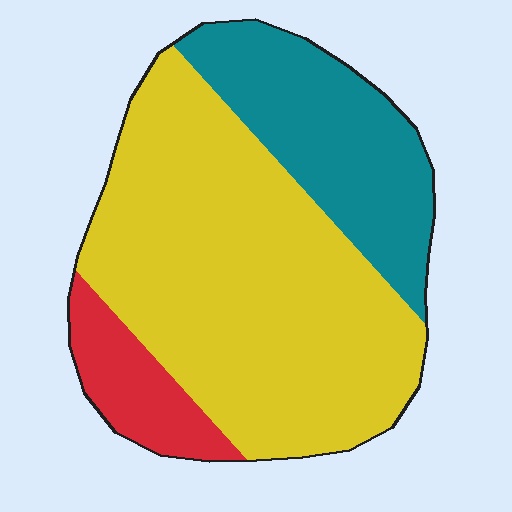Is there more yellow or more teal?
Yellow.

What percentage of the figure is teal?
Teal takes up between a quarter and a half of the figure.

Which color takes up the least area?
Red, at roughly 10%.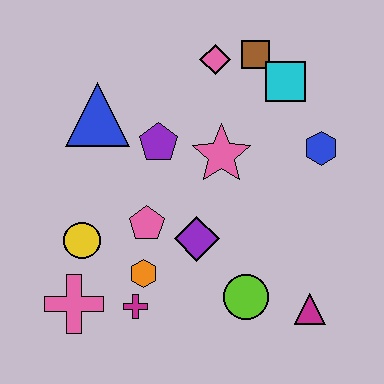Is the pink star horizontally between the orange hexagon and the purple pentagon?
No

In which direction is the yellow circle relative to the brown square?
The yellow circle is below the brown square.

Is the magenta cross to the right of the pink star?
No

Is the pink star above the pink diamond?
No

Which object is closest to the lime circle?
The magenta triangle is closest to the lime circle.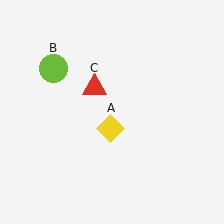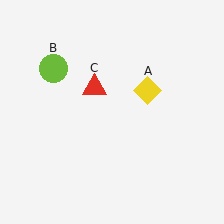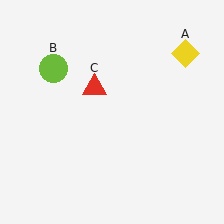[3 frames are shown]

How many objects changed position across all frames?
1 object changed position: yellow diamond (object A).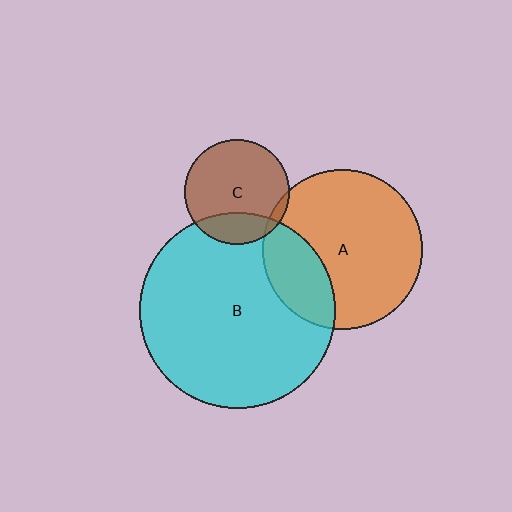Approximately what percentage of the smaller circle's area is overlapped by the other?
Approximately 20%.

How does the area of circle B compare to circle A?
Approximately 1.5 times.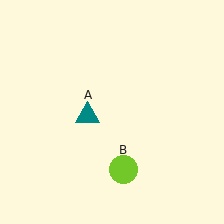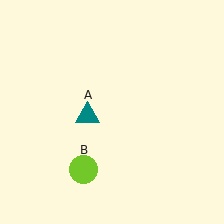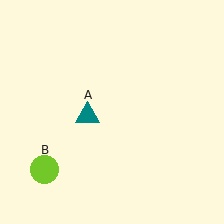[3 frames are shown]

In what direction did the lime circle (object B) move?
The lime circle (object B) moved left.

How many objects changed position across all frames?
1 object changed position: lime circle (object B).